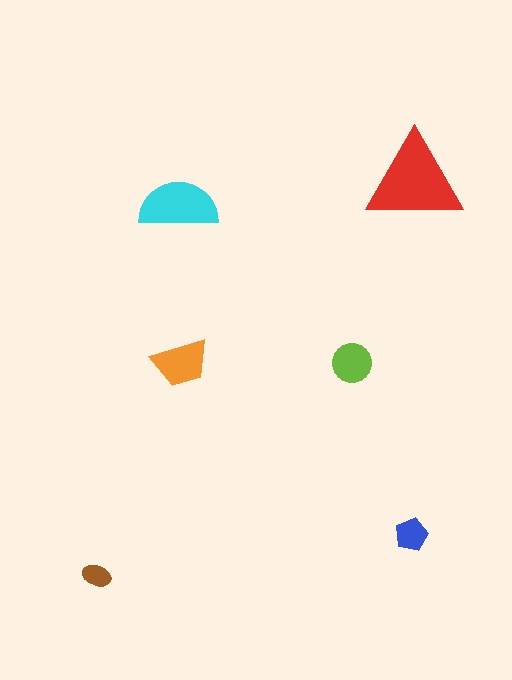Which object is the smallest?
The brown ellipse.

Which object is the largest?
The red triangle.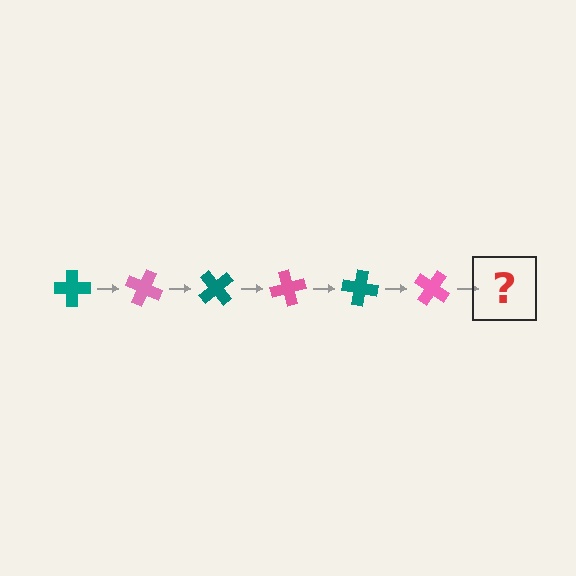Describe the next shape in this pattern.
It should be a teal cross, rotated 150 degrees from the start.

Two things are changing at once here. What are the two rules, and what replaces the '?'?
The two rules are that it rotates 25 degrees each step and the color cycles through teal and pink. The '?' should be a teal cross, rotated 150 degrees from the start.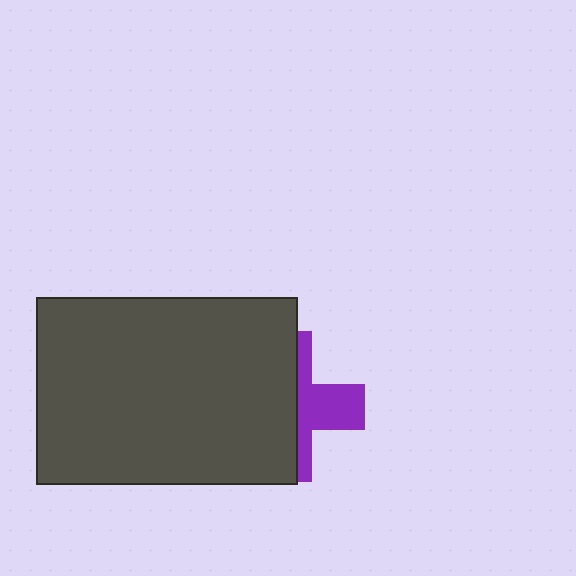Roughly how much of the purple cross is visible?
A small part of it is visible (roughly 39%).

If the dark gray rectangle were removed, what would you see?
You would see the complete purple cross.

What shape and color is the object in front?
The object in front is a dark gray rectangle.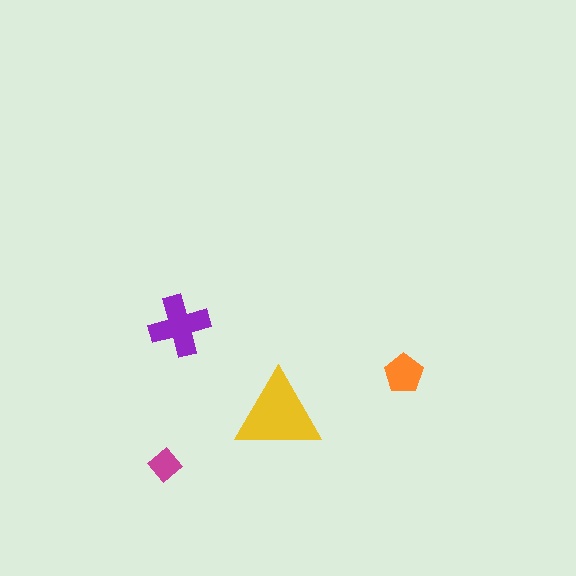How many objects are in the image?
There are 4 objects in the image.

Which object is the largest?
The yellow triangle.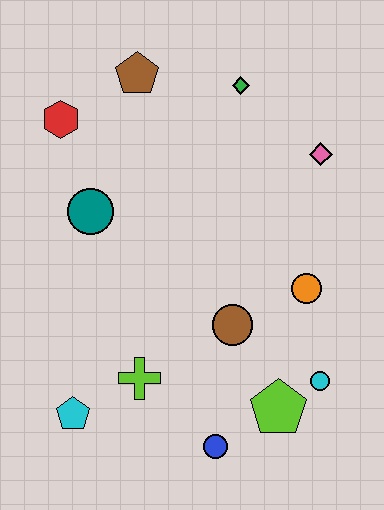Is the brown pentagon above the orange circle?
Yes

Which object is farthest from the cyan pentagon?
The green diamond is farthest from the cyan pentagon.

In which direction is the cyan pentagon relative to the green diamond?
The cyan pentagon is below the green diamond.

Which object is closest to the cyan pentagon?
The lime cross is closest to the cyan pentagon.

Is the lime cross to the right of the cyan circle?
No